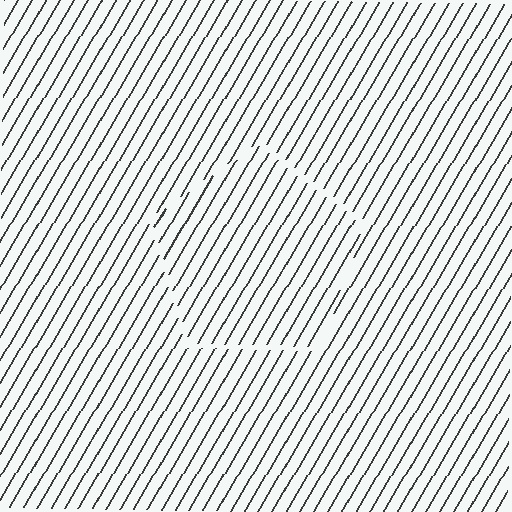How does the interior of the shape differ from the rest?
The interior of the shape contains the same grating, shifted by half a period — the contour is defined by the phase discontinuity where line-ends from the inner and outer gratings abut.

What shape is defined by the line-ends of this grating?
An illusory pentagon. The interior of the shape contains the same grating, shifted by half a period — the contour is defined by the phase discontinuity where line-ends from the inner and outer gratings abut.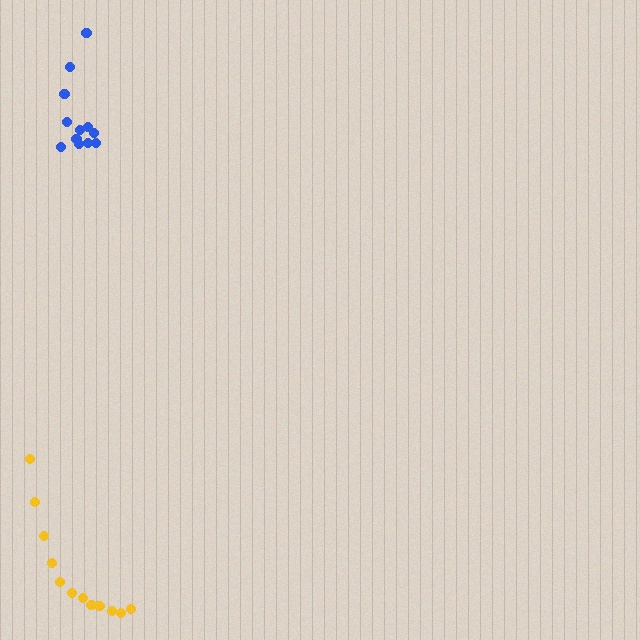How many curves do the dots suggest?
There are 2 distinct paths.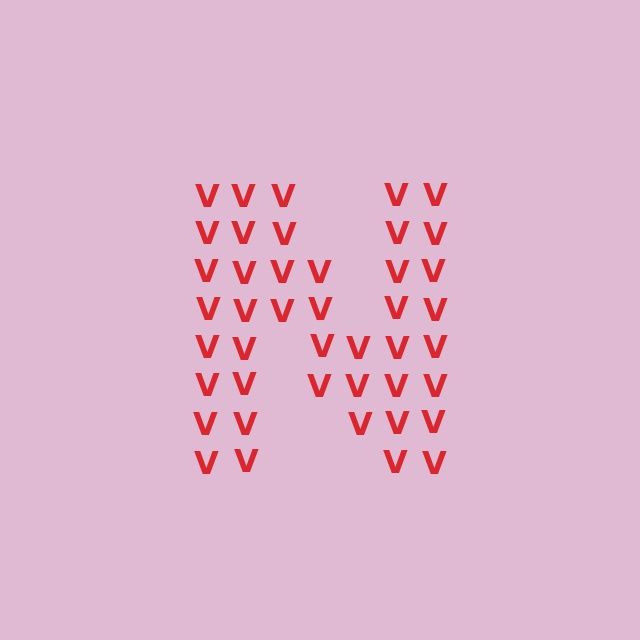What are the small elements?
The small elements are letter V's.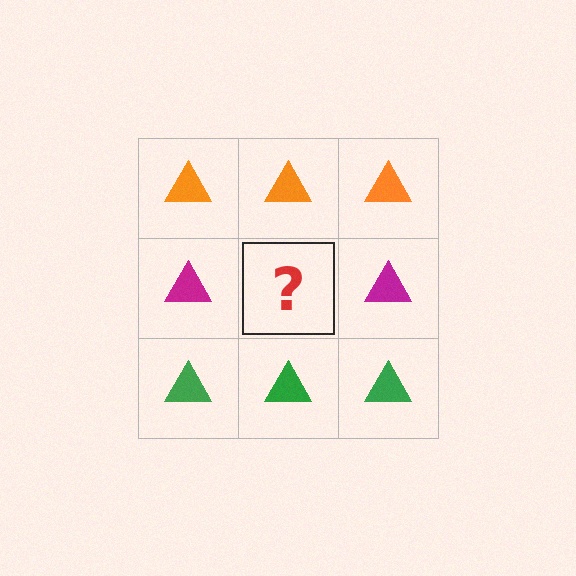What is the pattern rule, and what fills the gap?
The rule is that each row has a consistent color. The gap should be filled with a magenta triangle.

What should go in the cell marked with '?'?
The missing cell should contain a magenta triangle.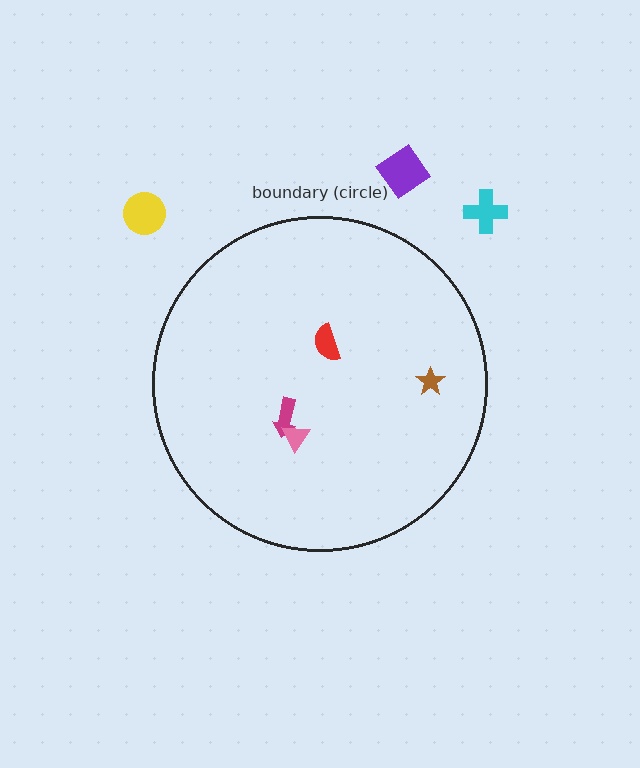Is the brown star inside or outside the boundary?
Inside.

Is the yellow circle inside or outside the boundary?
Outside.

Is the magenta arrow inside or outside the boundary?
Inside.